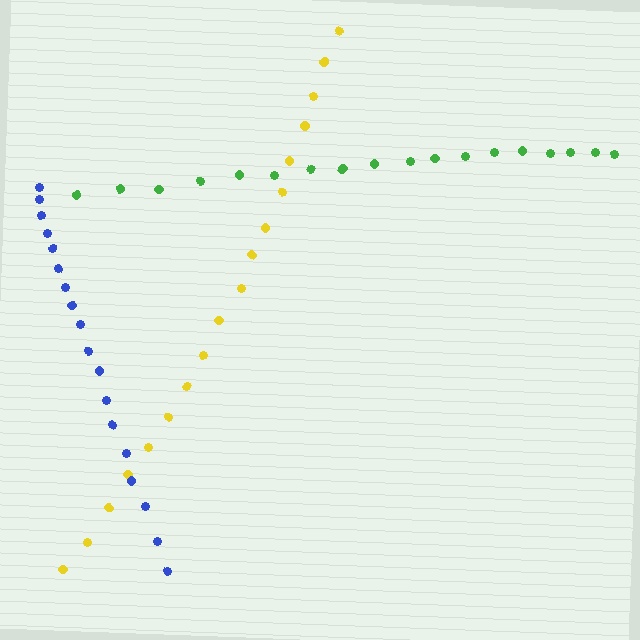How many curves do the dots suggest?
There are 3 distinct paths.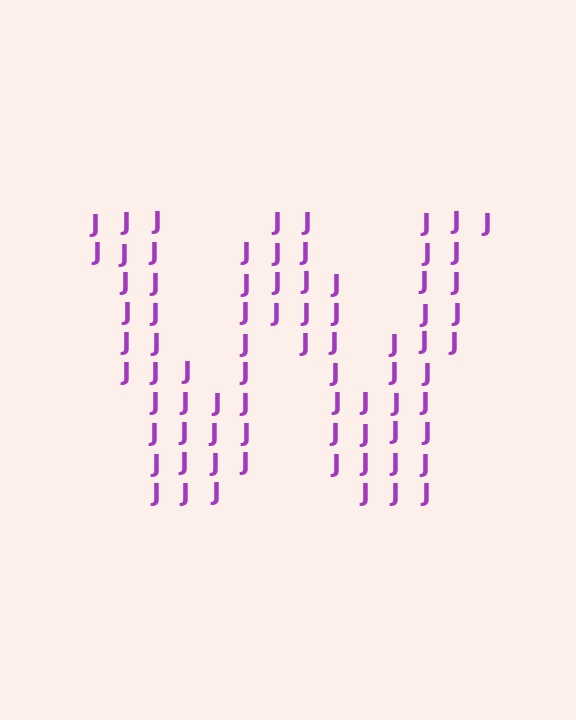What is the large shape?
The large shape is the letter W.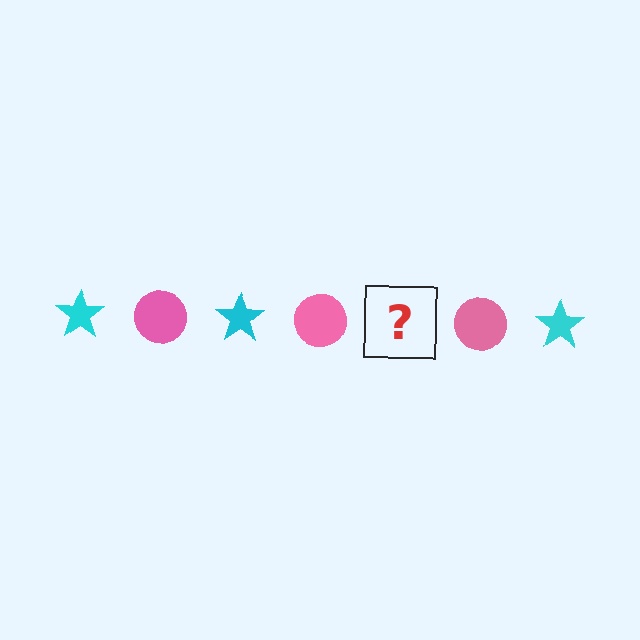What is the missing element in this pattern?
The missing element is a cyan star.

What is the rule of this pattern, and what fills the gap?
The rule is that the pattern alternates between cyan star and pink circle. The gap should be filled with a cyan star.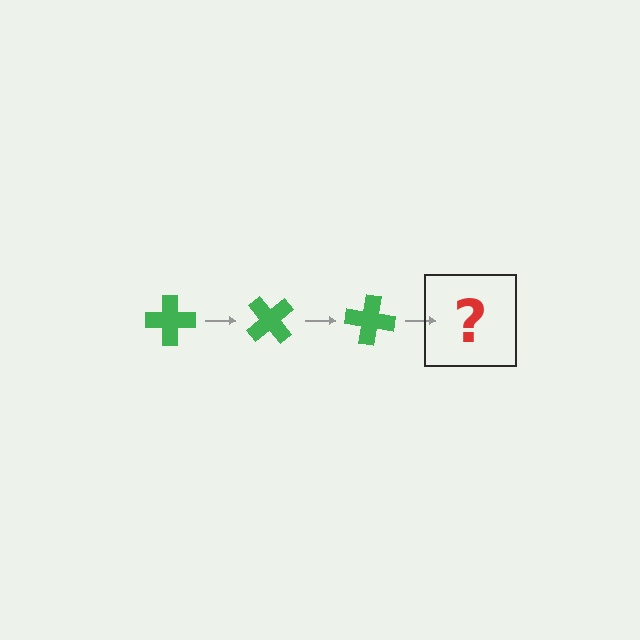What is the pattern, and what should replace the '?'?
The pattern is that the cross rotates 50 degrees each step. The '?' should be a green cross rotated 150 degrees.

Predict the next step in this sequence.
The next step is a green cross rotated 150 degrees.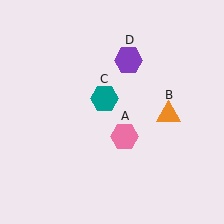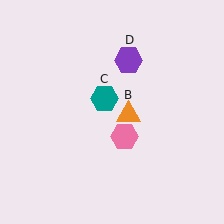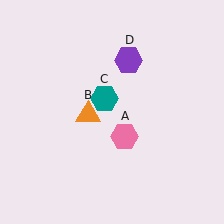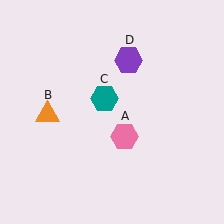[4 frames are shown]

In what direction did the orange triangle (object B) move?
The orange triangle (object B) moved left.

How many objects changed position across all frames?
1 object changed position: orange triangle (object B).